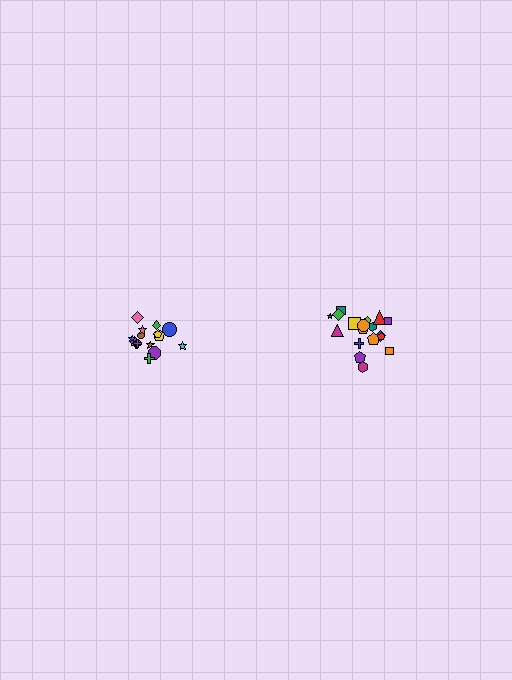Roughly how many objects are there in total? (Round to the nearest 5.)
Roughly 35 objects in total.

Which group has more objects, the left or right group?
The right group.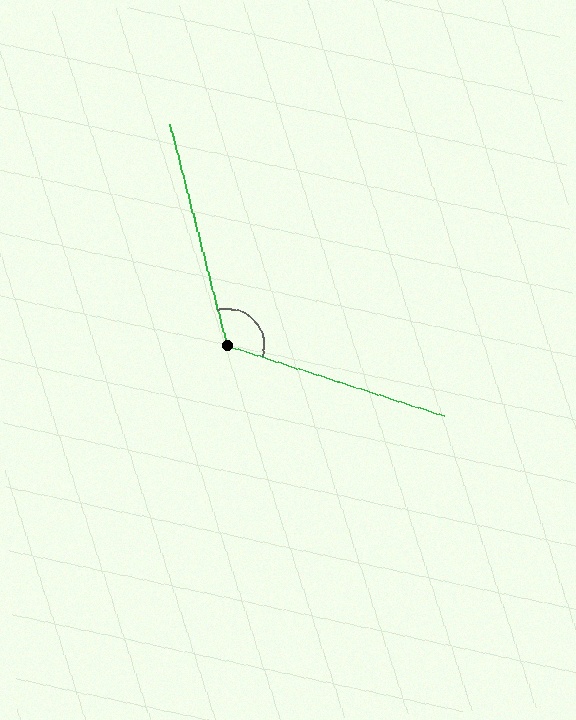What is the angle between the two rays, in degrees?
Approximately 123 degrees.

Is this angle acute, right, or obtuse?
It is obtuse.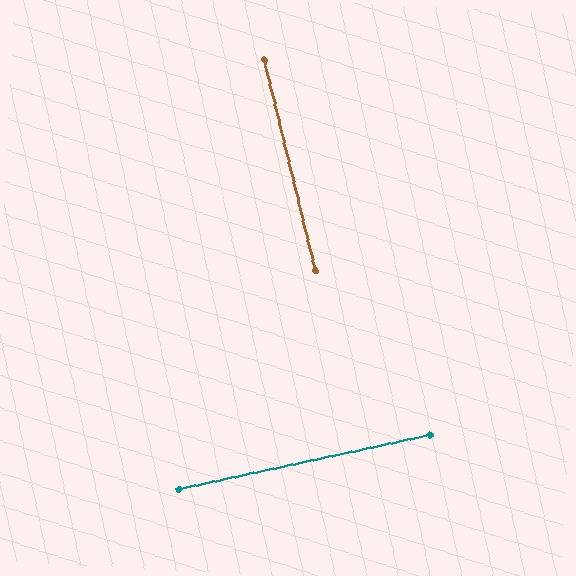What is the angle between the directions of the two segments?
Approximately 88 degrees.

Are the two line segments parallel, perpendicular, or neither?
Perpendicular — they meet at approximately 88°.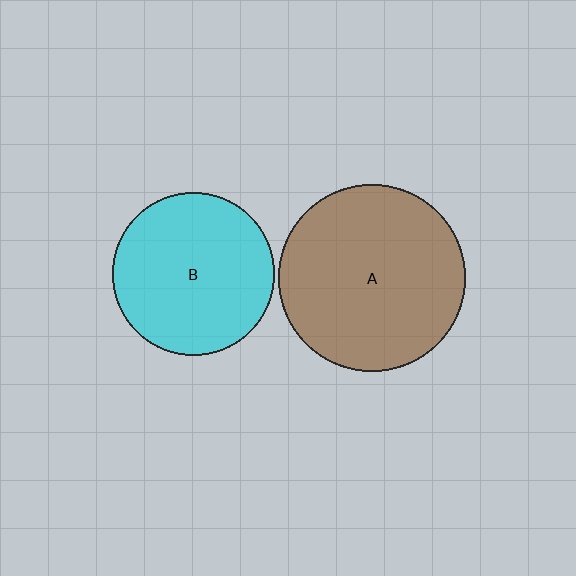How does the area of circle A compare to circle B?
Approximately 1.3 times.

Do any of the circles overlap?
No, none of the circles overlap.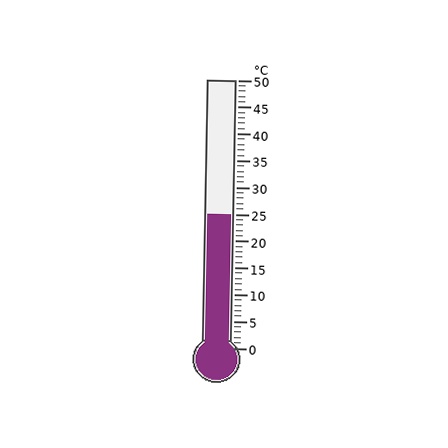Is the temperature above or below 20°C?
The temperature is above 20°C.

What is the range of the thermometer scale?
The thermometer scale ranges from 0°C to 50°C.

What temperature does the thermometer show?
The thermometer shows approximately 25°C.